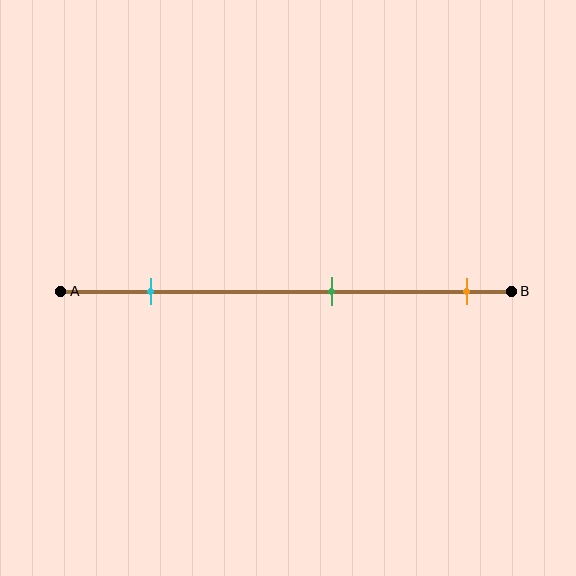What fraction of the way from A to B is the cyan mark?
The cyan mark is approximately 20% (0.2) of the way from A to B.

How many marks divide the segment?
There are 3 marks dividing the segment.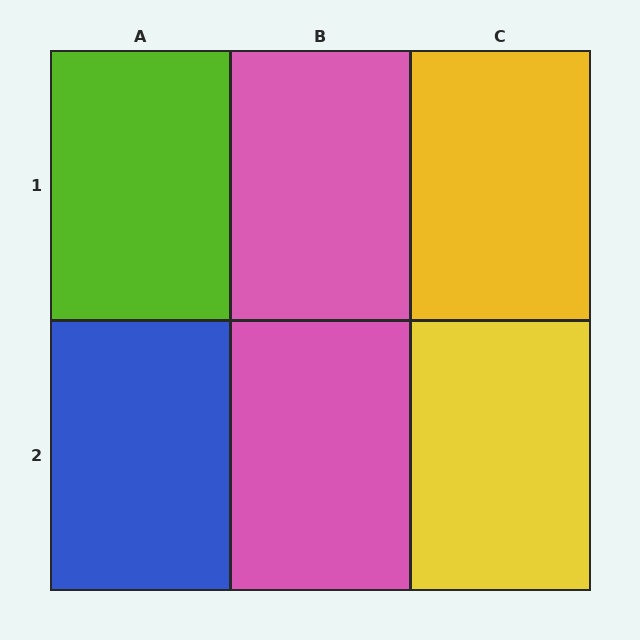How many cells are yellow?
2 cells are yellow.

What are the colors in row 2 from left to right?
Blue, pink, yellow.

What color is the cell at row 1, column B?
Pink.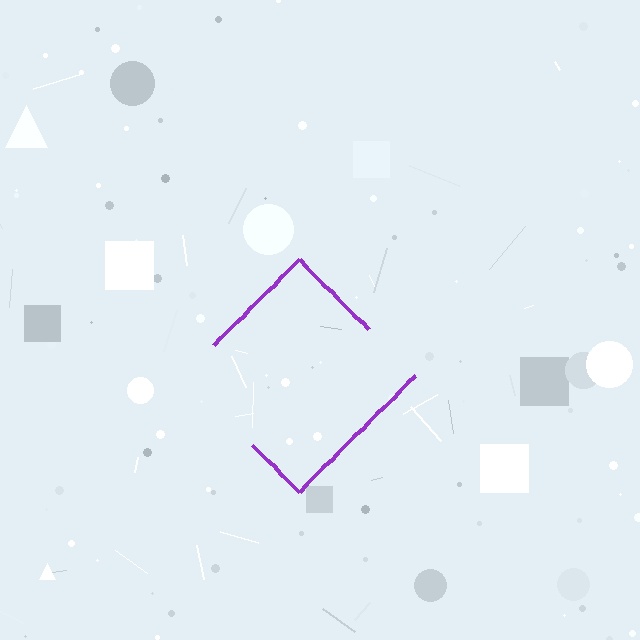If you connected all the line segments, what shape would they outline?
They would outline a diamond.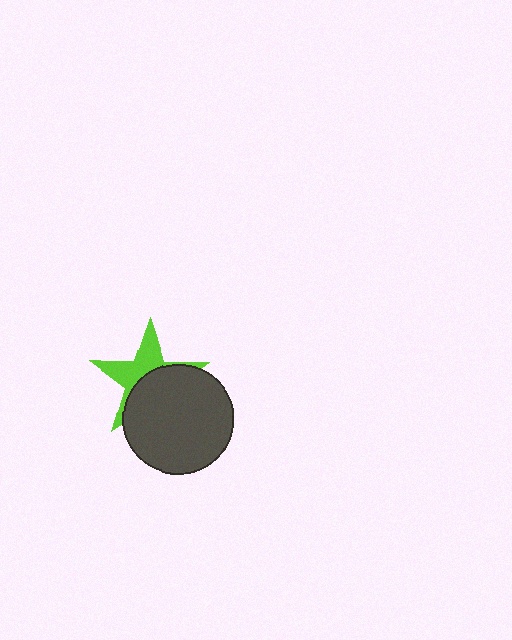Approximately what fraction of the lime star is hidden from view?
Roughly 55% of the lime star is hidden behind the dark gray circle.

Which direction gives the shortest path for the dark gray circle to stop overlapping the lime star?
Moving down gives the shortest separation.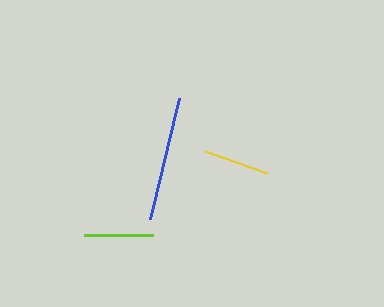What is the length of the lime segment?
The lime segment is approximately 70 pixels long.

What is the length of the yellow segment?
The yellow segment is approximately 66 pixels long.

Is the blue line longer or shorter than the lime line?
The blue line is longer than the lime line.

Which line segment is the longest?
The blue line is the longest at approximately 125 pixels.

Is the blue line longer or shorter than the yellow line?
The blue line is longer than the yellow line.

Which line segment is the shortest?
The yellow line is the shortest at approximately 66 pixels.